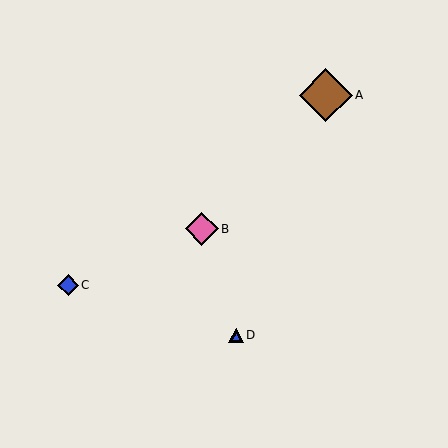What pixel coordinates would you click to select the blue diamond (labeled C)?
Click at (68, 285) to select the blue diamond C.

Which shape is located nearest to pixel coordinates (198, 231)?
The pink diamond (labeled B) at (202, 229) is nearest to that location.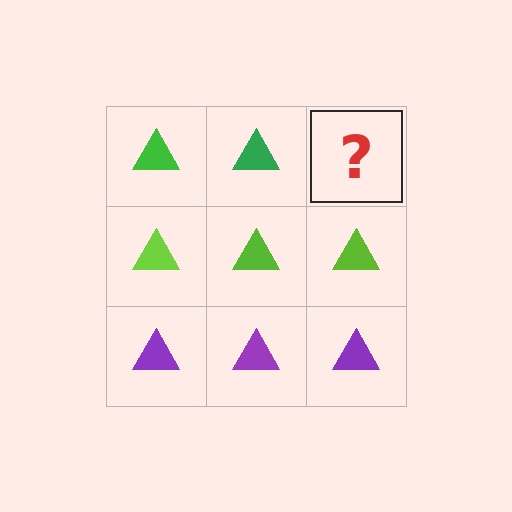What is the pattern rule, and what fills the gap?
The rule is that each row has a consistent color. The gap should be filled with a green triangle.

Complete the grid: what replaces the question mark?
The question mark should be replaced with a green triangle.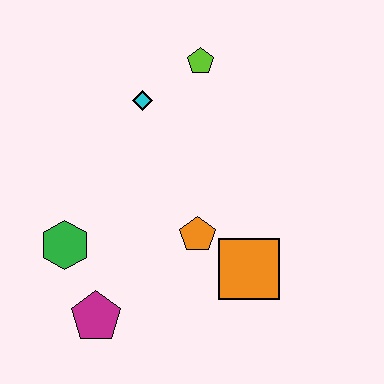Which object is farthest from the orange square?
The lime pentagon is farthest from the orange square.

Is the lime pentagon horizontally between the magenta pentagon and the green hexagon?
No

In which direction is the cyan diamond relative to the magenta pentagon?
The cyan diamond is above the magenta pentagon.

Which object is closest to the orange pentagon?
The orange square is closest to the orange pentagon.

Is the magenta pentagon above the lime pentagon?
No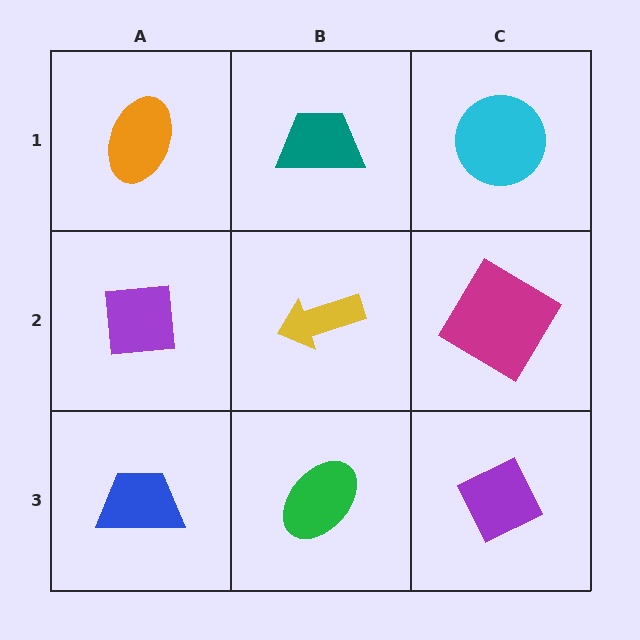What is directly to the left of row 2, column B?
A purple square.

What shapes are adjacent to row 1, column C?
A magenta diamond (row 2, column C), a teal trapezoid (row 1, column B).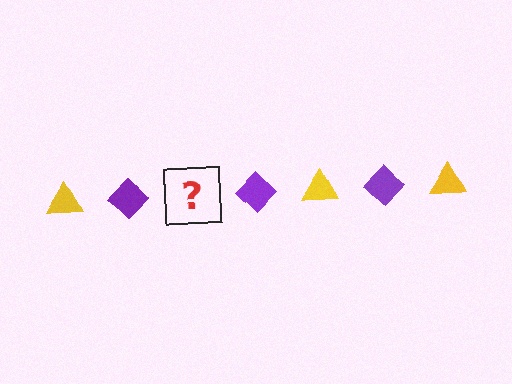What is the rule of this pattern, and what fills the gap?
The rule is that the pattern alternates between yellow triangle and purple diamond. The gap should be filled with a yellow triangle.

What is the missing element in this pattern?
The missing element is a yellow triangle.